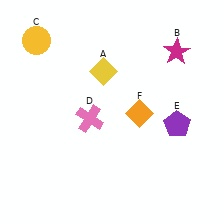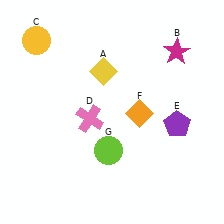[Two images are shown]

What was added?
A lime circle (G) was added in Image 2.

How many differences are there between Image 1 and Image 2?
There is 1 difference between the two images.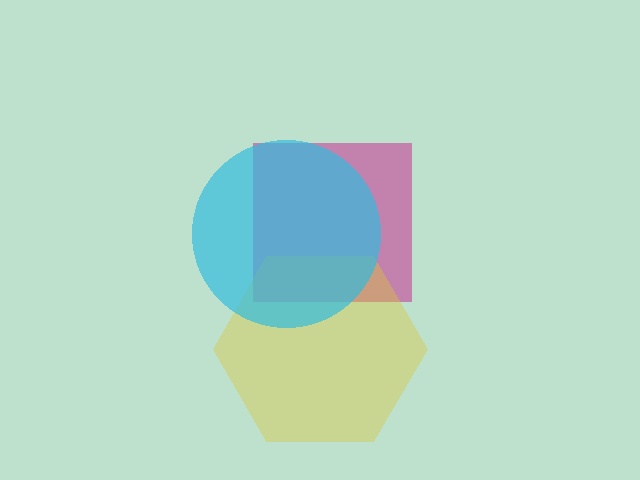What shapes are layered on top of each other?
The layered shapes are: a magenta square, a yellow hexagon, a cyan circle.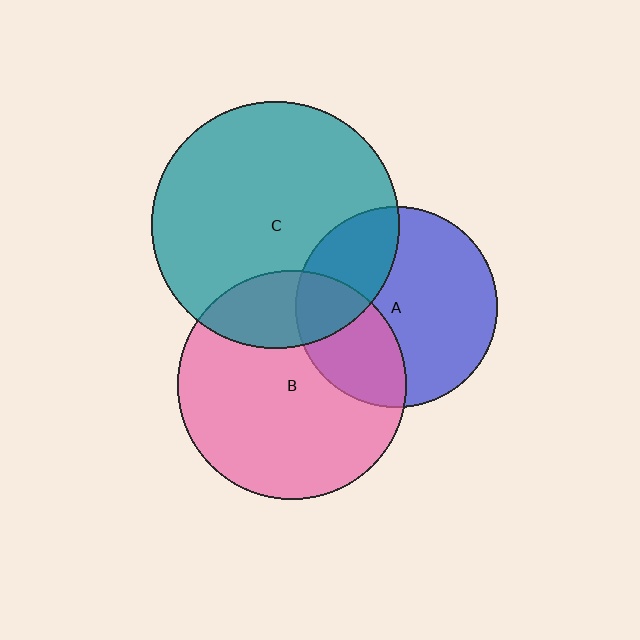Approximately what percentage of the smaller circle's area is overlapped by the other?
Approximately 25%.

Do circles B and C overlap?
Yes.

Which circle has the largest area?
Circle C (teal).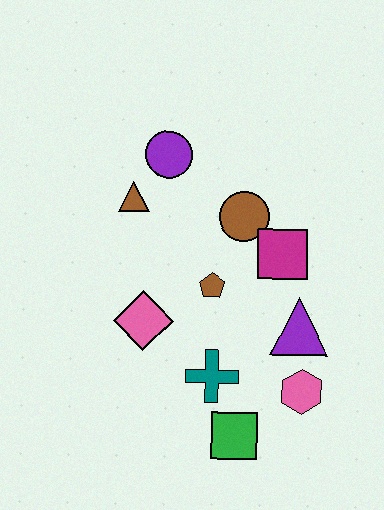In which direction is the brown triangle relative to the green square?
The brown triangle is above the green square.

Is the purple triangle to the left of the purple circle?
No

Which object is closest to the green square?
The teal cross is closest to the green square.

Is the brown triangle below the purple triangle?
No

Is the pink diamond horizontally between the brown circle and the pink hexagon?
No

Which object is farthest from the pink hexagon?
The purple circle is farthest from the pink hexagon.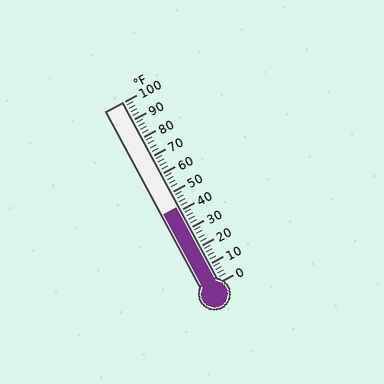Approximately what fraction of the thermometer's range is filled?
The thermometer is filled to approximately 40% of its range.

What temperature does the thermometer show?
The thermometer shows approximately 42°F.